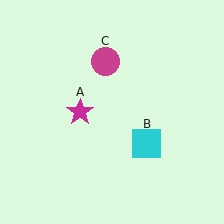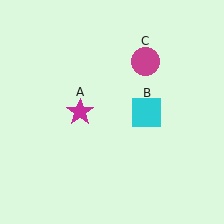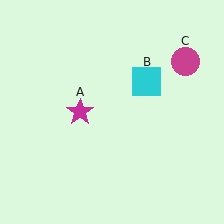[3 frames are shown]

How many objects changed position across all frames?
2 objects changed position: cyan square (object B), magenta circle (object C).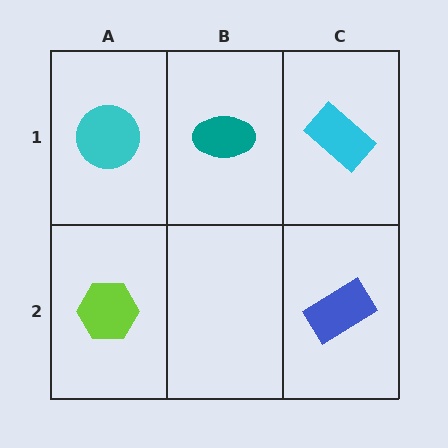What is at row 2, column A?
A lime hexagon.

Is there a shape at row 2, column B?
No, that cell is empty.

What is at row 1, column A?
A cyan circle.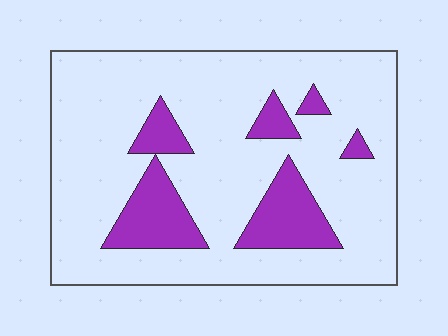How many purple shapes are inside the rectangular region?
6.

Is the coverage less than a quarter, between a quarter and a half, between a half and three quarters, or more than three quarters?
Less than a quarter.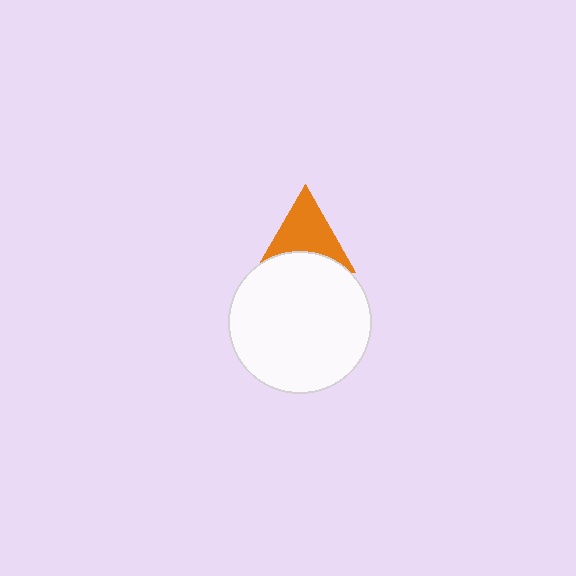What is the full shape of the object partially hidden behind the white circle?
The partially hidden object is an orange triangle.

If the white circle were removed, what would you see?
You would see the complete orange triangle.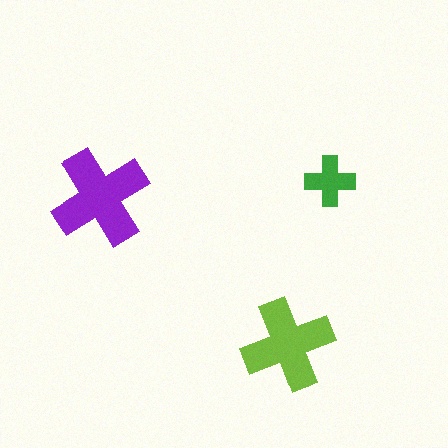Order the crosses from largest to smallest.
the purple one, the lime one, the green one.